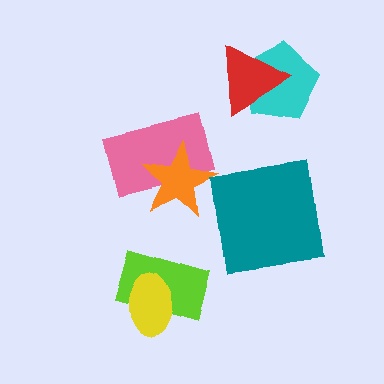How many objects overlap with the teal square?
0 objects overlap with the teal square.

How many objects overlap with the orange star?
1 object overlaps with the orange star.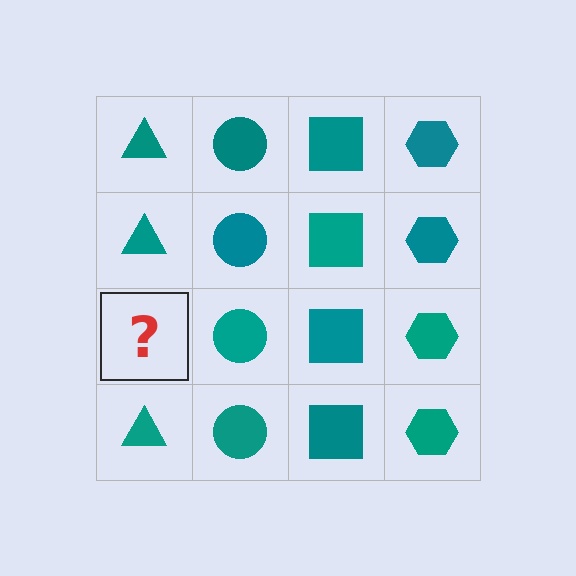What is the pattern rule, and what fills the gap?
The rule is that each column has a consistent shape. The gap should be filled with a teal triangle.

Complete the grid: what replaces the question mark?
The question mark should be replaced with a teal triangle.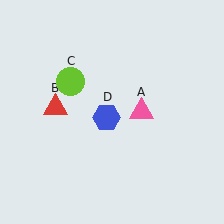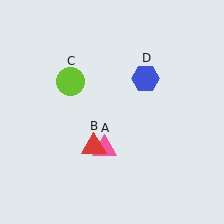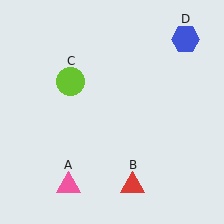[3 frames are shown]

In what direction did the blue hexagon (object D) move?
The blue hexagon (object D) moved up and to the right.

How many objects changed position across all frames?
3 objects changed position: pink triangle (object A), red triangle (object B), blue hexagon (object D).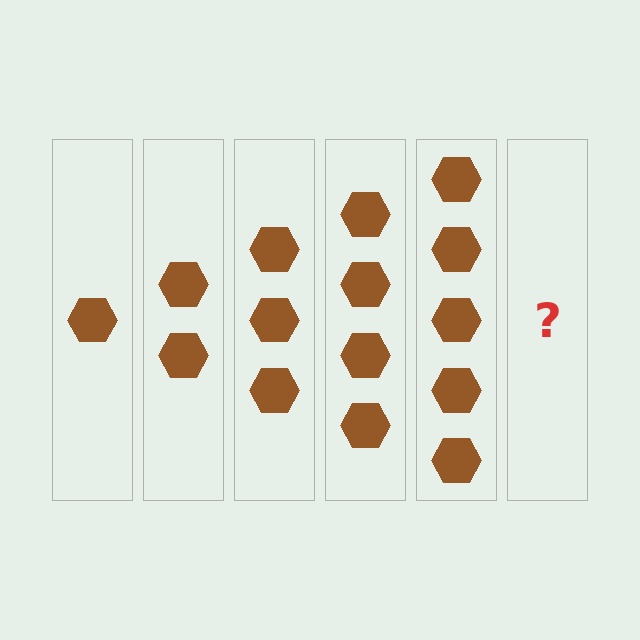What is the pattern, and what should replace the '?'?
The pattern is that each step adds one more hexagon. The '?' should be 6 hexagons.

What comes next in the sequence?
The next element should be 6 hexagons.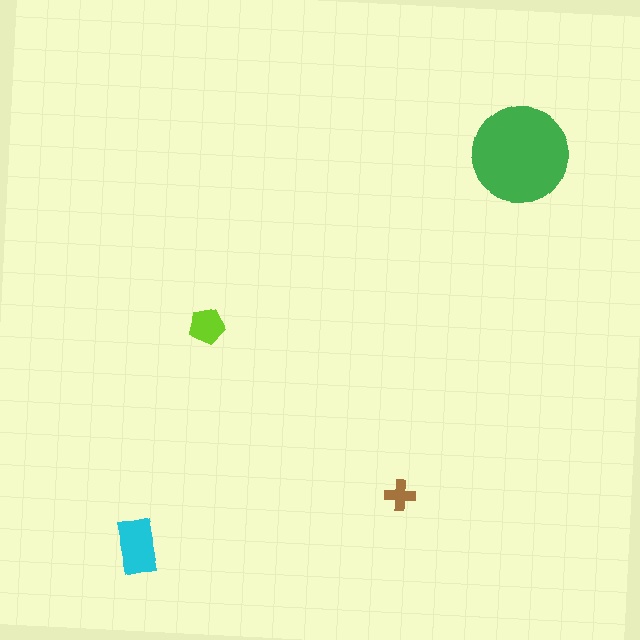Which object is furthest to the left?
The cyan rectangle is leftmost.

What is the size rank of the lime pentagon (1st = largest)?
3rd.